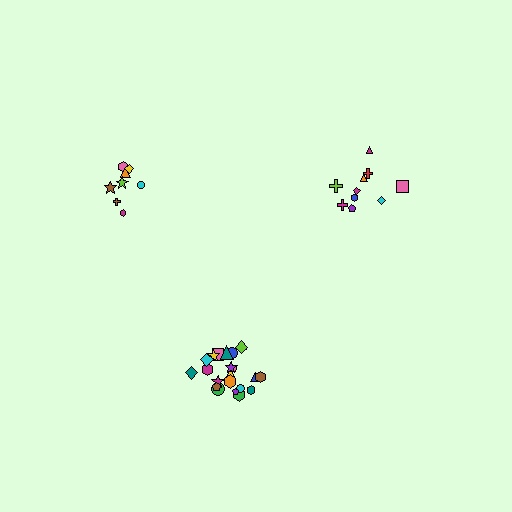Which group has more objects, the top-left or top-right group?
The top-right group.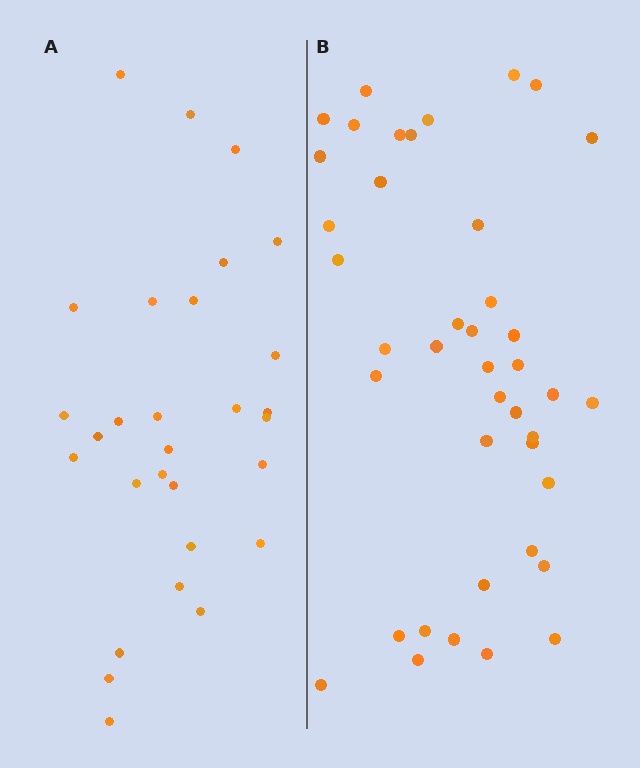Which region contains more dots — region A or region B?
Region B (the right region) has more dots.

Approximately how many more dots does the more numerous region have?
Region B has roughly 12 or so more dots than region A.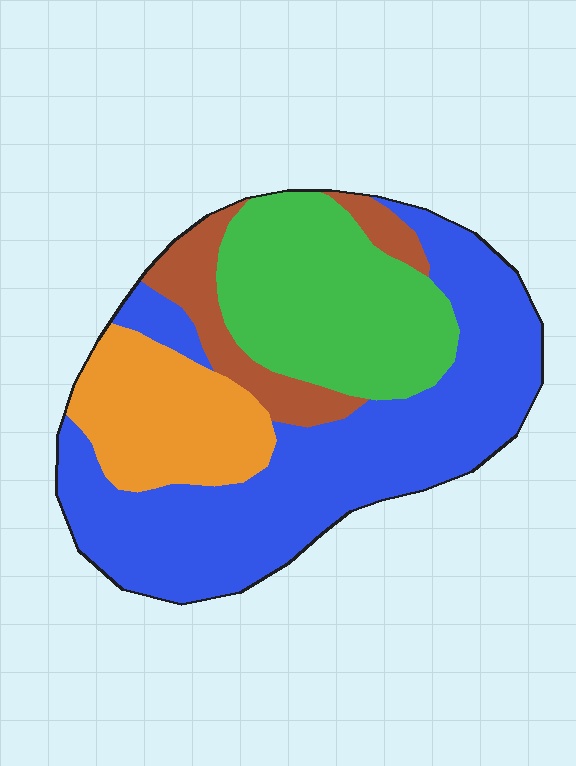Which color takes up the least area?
Brown, at roughly 10%.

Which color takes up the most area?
Blue, at roughly 45%.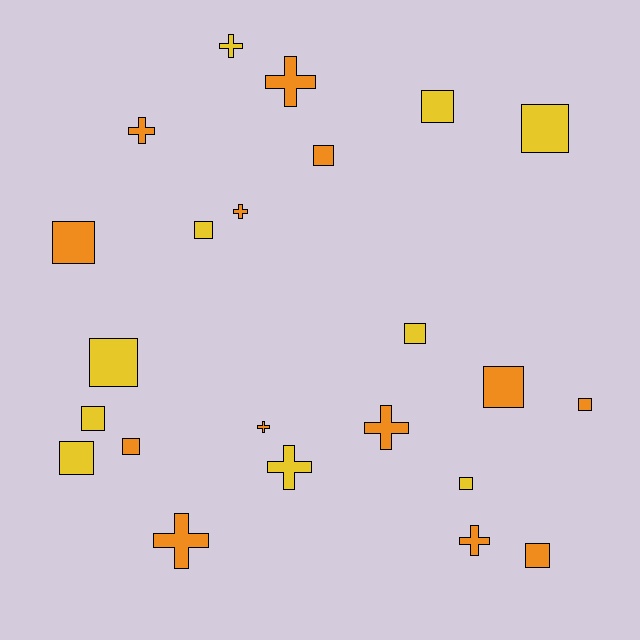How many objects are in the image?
There are 23 objects.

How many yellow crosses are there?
There are 2 yellow crosses.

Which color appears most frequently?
Orange, with 13 objects.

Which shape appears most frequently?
Square, with 14 objects.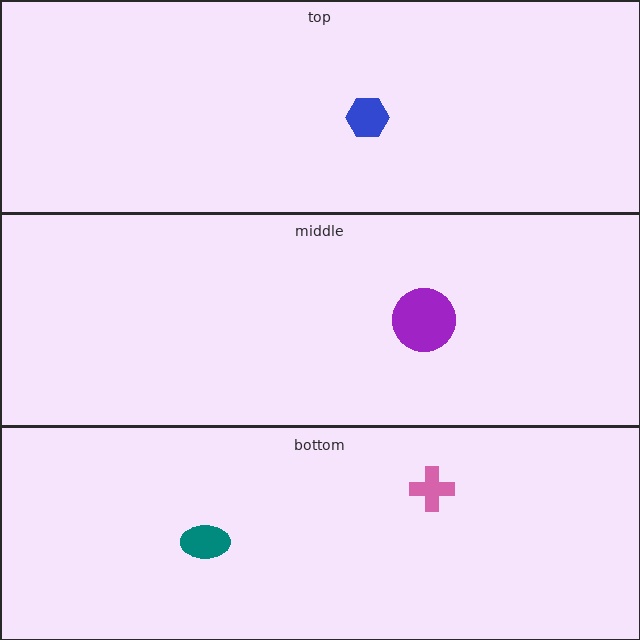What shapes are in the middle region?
The purple circle.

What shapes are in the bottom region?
The teal ellipse, the pink cross.